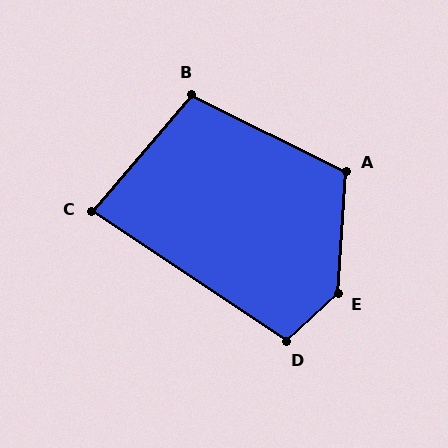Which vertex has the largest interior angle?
E, at approximately 137 degrees.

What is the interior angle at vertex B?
Approximately 104 degrees (obtuse).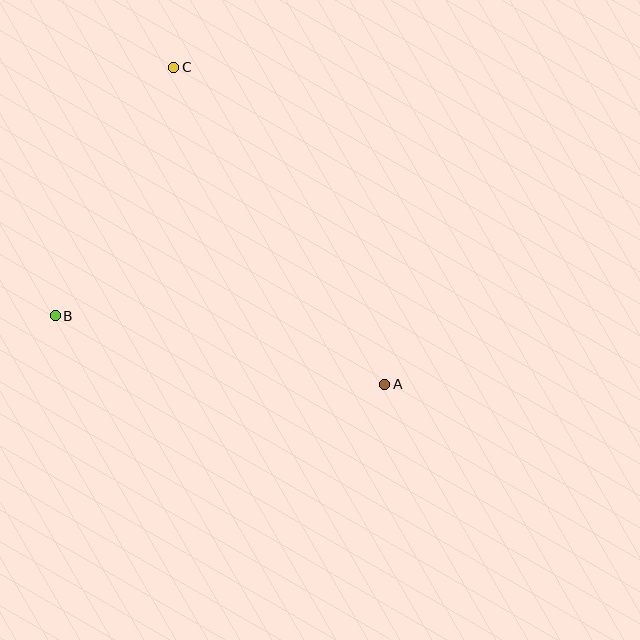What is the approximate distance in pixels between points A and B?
The distance between A and B is approximately 337 pixels.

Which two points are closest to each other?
Points B and C are closest to each other.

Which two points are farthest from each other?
Points A and C are farthest from each other.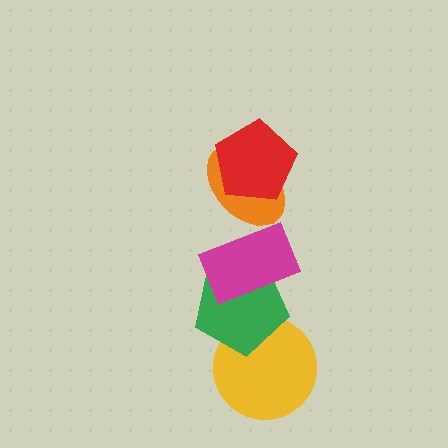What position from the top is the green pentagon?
The green pentagon is 4th from the top.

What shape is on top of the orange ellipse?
The red pentagon is on top of the orange ellipse.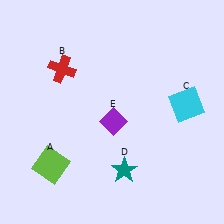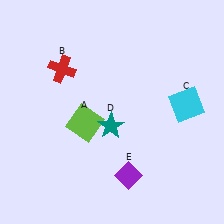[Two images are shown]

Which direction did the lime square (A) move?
The lime square (A) moved up.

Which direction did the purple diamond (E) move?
The purple diamond (E) moved down.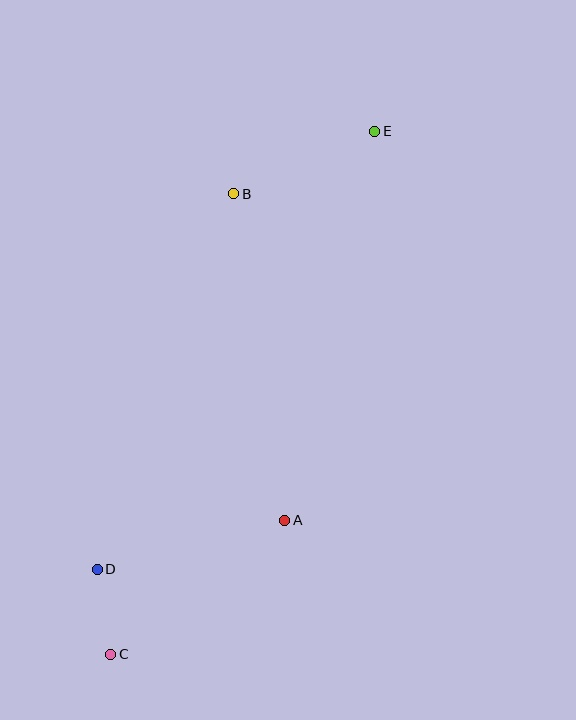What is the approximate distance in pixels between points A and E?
The distance between A and E is approximately 399 pixels.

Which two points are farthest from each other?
Points C and E are farthest from each other.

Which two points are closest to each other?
Points C and D are closest to each other.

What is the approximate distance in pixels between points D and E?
The distance between D and E is approximately 518 pixels.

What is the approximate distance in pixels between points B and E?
The distance between B and E is approximately 154 pixels.